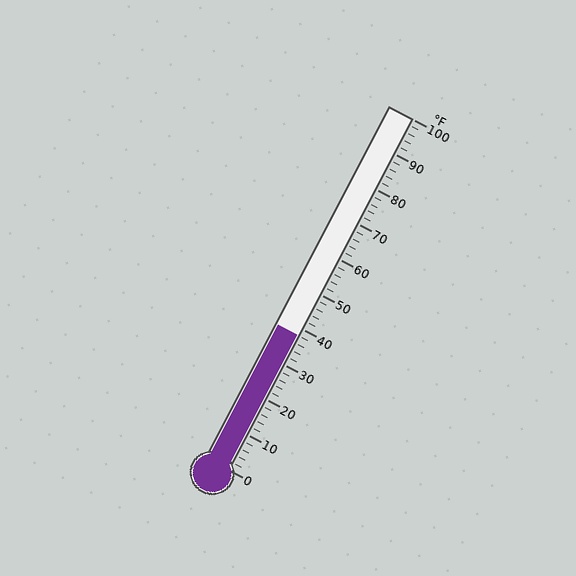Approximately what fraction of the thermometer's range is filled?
The thermometer is filled to approximately 40% of its range.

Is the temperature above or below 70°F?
The temperature is below 70°F.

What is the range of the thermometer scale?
The thermometer scale ranges from 0°F to 100°F.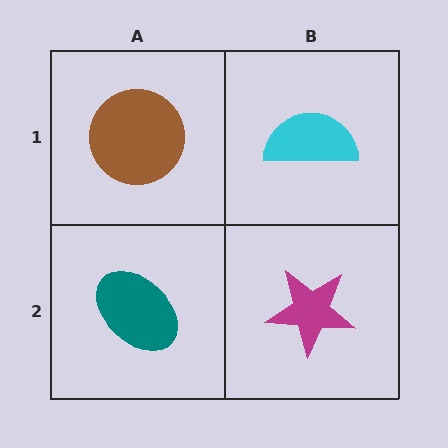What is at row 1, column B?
A cyan semicircle.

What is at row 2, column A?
A teal ellipse.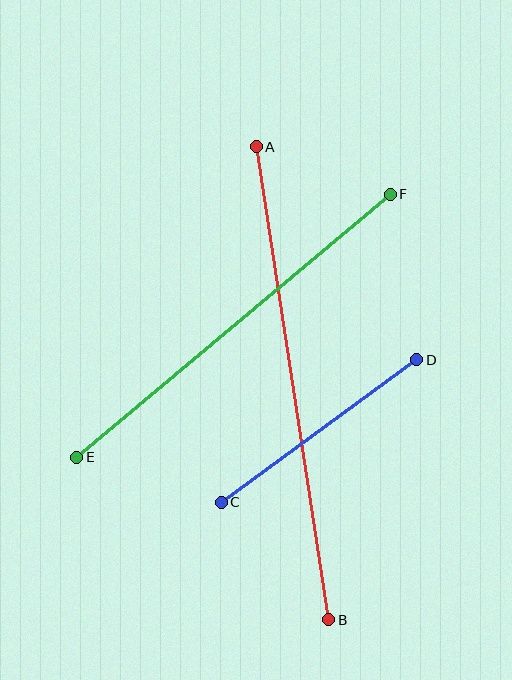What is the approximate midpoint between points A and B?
The midpoint is at approximately (293, 383) pixels.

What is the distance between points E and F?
The distance is approximately 409 pixels.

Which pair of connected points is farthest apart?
Points A and B are farthest apart.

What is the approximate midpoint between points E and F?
The midpoint is at approximately (233, 326) pixels.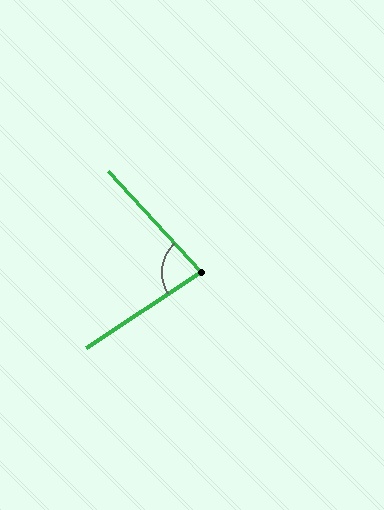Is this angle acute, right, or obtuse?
It is acute.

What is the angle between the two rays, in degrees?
Approximately 81 degrees.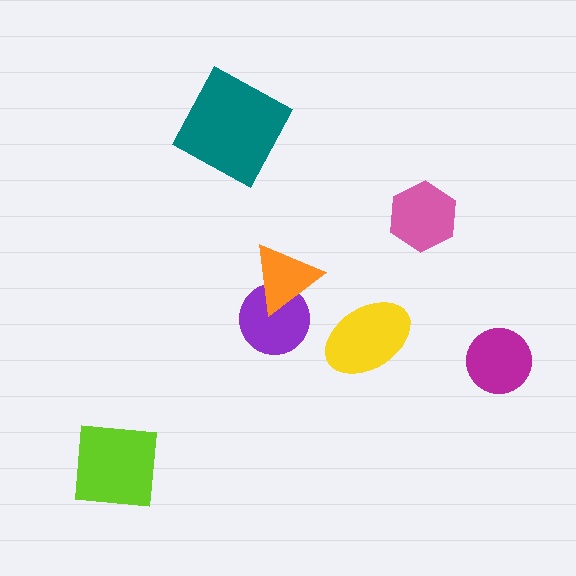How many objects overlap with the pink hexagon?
0 objects overlap with the pink hexagon.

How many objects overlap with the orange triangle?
1 object overlaps with the orange triangle.